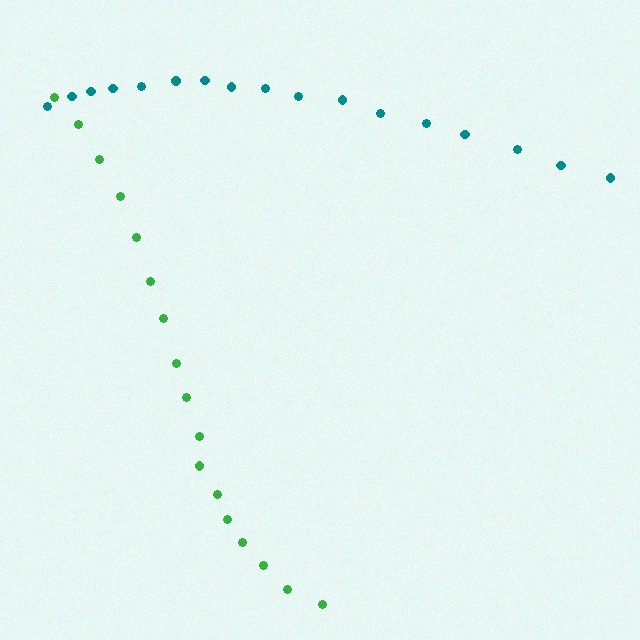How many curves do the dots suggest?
There are 2 distinct paths.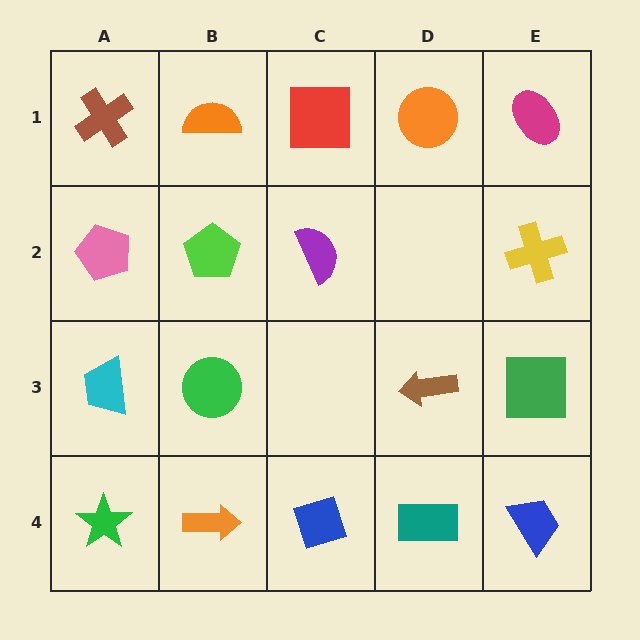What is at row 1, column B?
An orange semicircle.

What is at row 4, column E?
A blue trapezoid.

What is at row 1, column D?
An orange circle.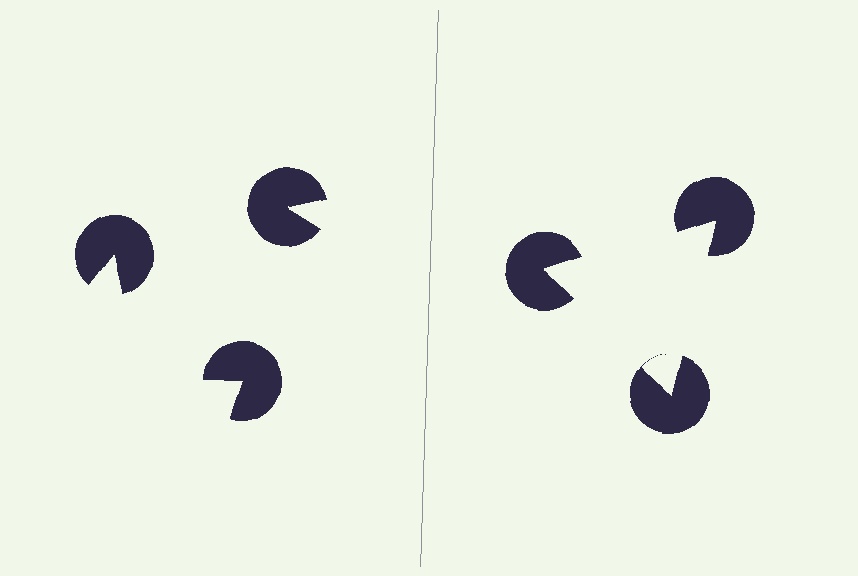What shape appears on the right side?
An illusory triangle.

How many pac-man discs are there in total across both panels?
6 — 3 on each side.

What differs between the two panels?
The pac-man discs are positioned identically on both sides; only the wedge orientations differ. On the right they align to a triangle; on the left they are misaligned.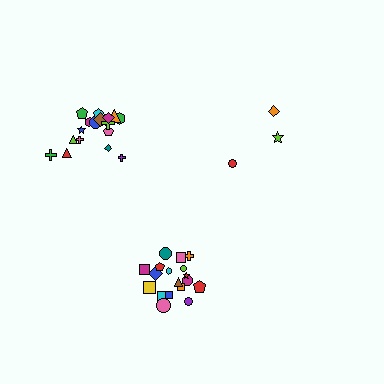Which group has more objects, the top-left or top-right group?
The top-left group.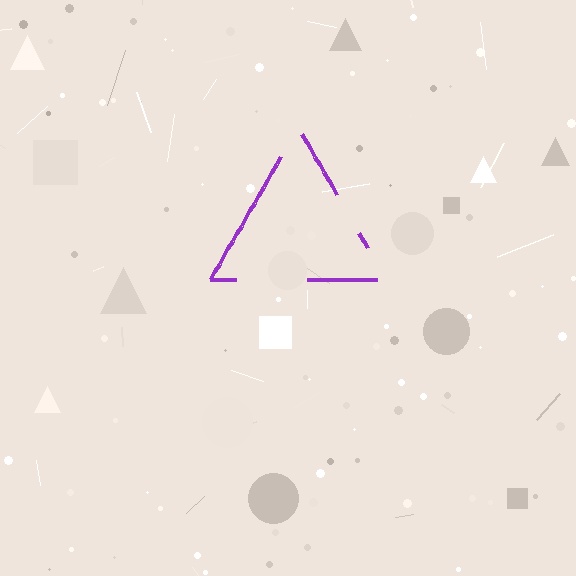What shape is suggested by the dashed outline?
The dashed outline suggests a triangle.